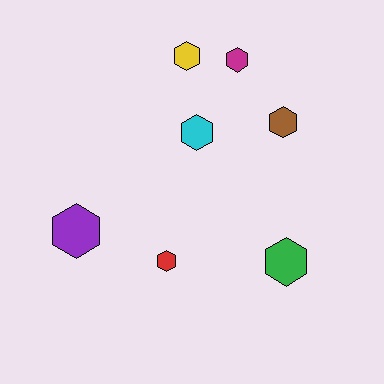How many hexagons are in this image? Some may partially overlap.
There are 7 hexagons.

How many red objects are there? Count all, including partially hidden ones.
There is 1 red object.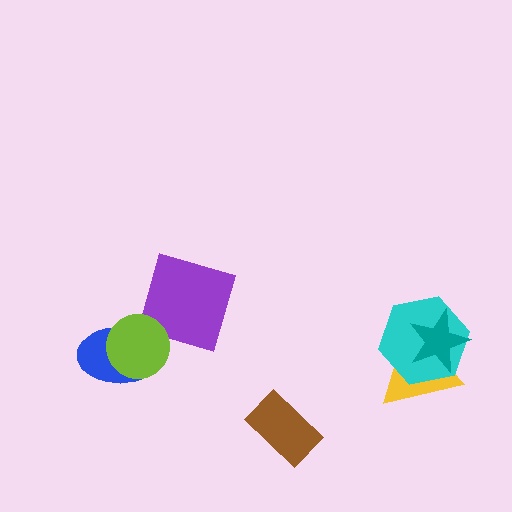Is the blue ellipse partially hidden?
Yes, it is partially covered by another shape.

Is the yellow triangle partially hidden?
Yes, it is partially covered by another shape.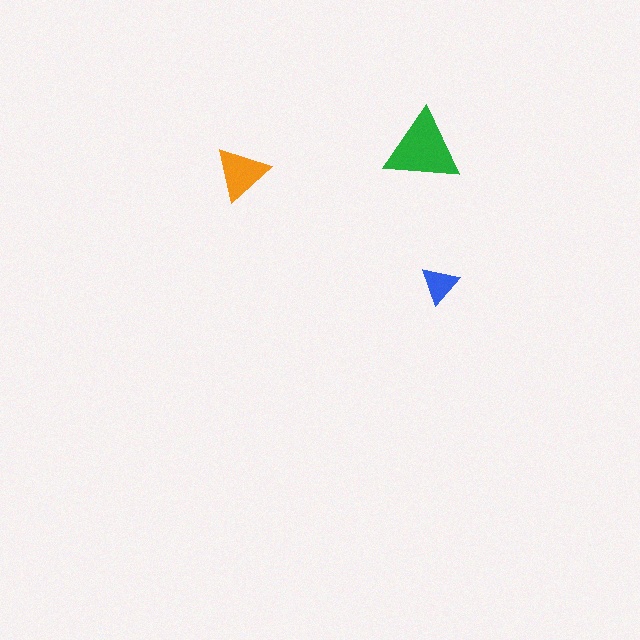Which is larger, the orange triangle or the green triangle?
The green one.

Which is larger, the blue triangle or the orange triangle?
The orange one.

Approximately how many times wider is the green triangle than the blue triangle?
About 2 times wider.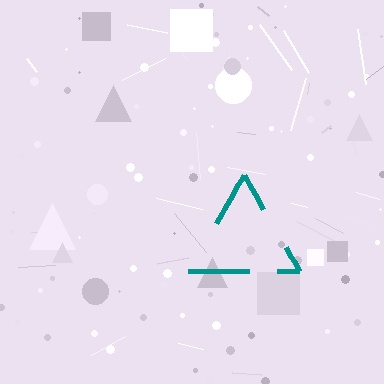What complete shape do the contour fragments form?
The contour fragments form a triangle.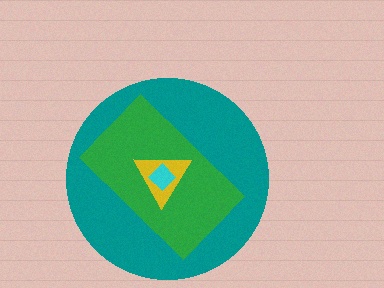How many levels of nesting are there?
4.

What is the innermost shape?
The cyan diamond.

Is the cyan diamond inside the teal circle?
Yes.